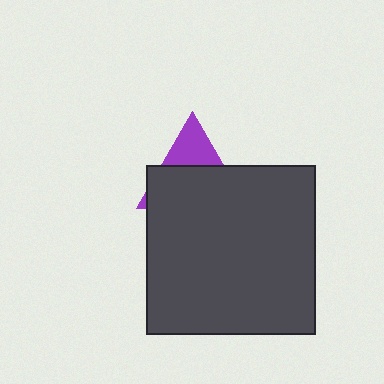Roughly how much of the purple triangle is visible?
A small part of it is visible (roughly 32%).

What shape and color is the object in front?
The object in front is a dark gray square.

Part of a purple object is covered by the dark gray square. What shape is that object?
It is a triangle.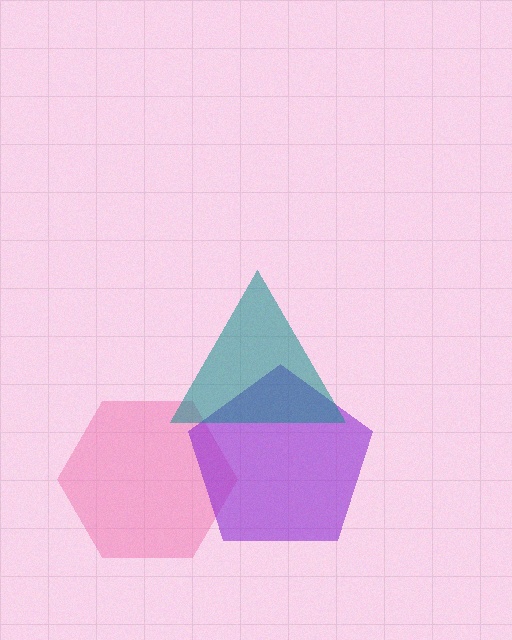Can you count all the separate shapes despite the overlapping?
Yes, there are 3 separate shapes.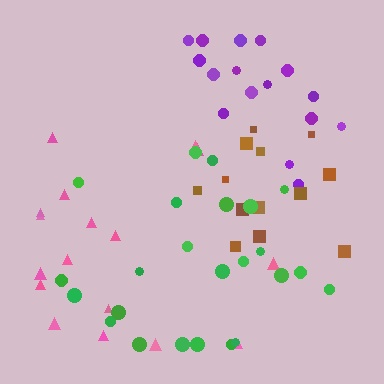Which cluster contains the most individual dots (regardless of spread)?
Green (24).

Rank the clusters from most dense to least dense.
brown, green, pink, purple.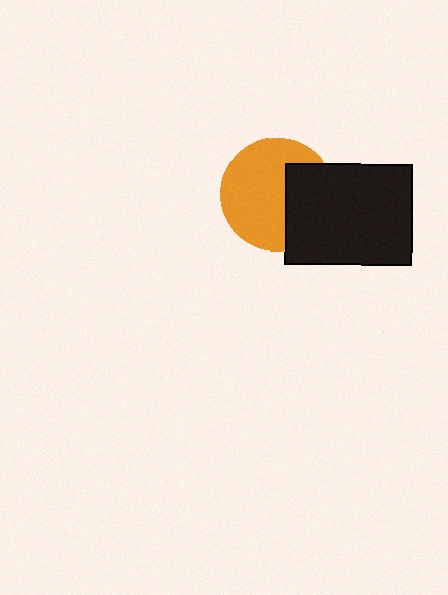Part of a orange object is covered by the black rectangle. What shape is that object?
It is a circle.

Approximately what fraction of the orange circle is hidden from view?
Roughly 36% of the orange circle is hidden behind the black rectangle.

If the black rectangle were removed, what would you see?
You would see the complete orange circle.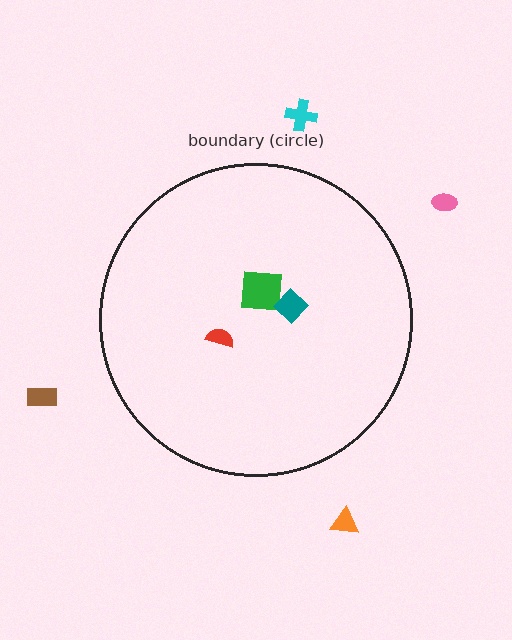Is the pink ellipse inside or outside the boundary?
Outside.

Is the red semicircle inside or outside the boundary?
Inside.